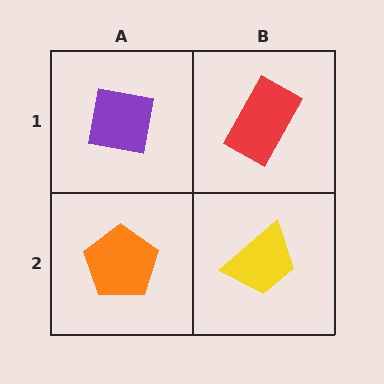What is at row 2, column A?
An orange pentagon.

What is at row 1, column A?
A purple square.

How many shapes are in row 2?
2 shapes.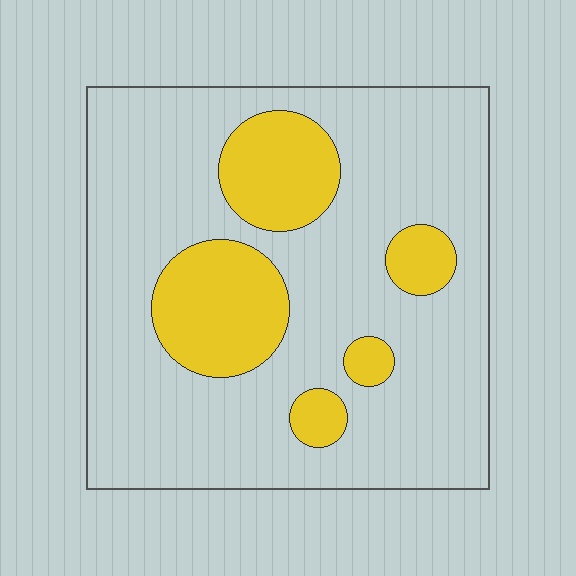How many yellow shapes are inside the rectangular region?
5.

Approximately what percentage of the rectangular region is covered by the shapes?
Approximately 20%.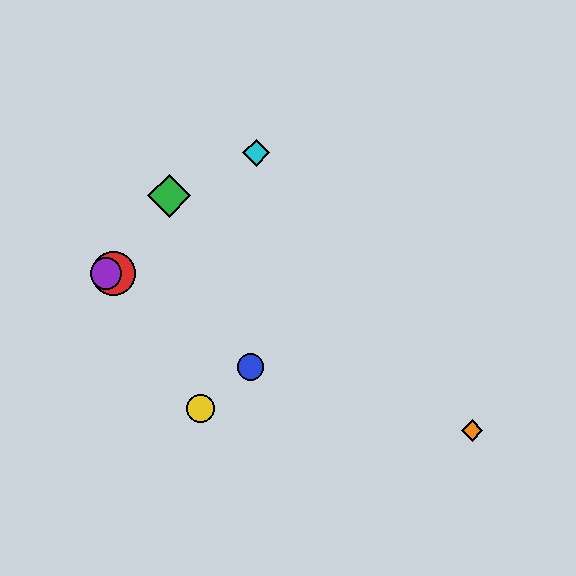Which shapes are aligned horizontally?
The red circle, the purple circle are aligned horizontally.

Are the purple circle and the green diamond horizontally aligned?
No, the purple circle is at y≈274 and the green diamond is at y≈196.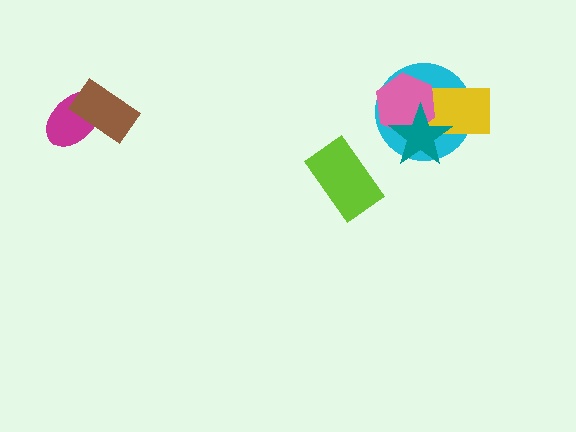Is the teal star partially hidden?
No, no other shape covers it.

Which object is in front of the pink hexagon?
The teal star is in front of the pink hexagon.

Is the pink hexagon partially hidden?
Yes, it is partially covered by another shape.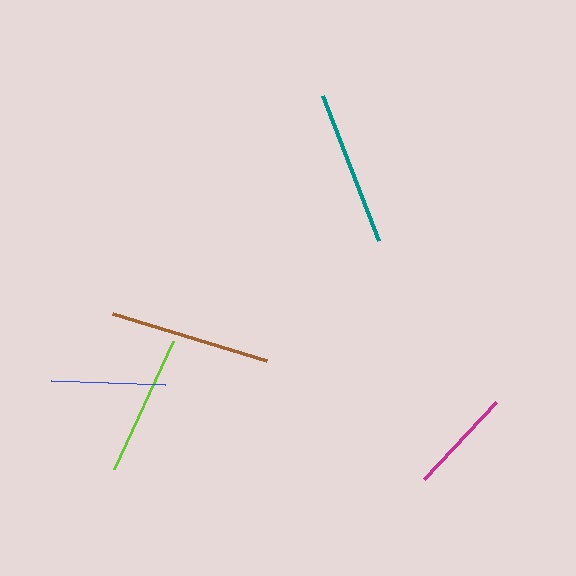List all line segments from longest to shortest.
From longest to shortest: brown, teal, lime, blue, magenta.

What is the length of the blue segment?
The blue segment is approximately 114 pixels long.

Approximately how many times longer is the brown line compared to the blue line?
The brown line is approximately 1.4 times the length of the blue line.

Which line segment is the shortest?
The magenta line is the shortest at approximately 105 pixels.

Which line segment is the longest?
The brown line is the longest at approximately 161 pixels.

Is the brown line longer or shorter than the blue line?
The brown line is longer than the blue line.